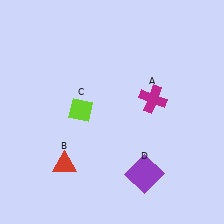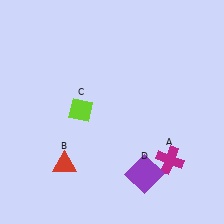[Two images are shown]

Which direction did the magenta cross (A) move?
The magenta cross (A) moved down.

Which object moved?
The magenta cross (A) moved down.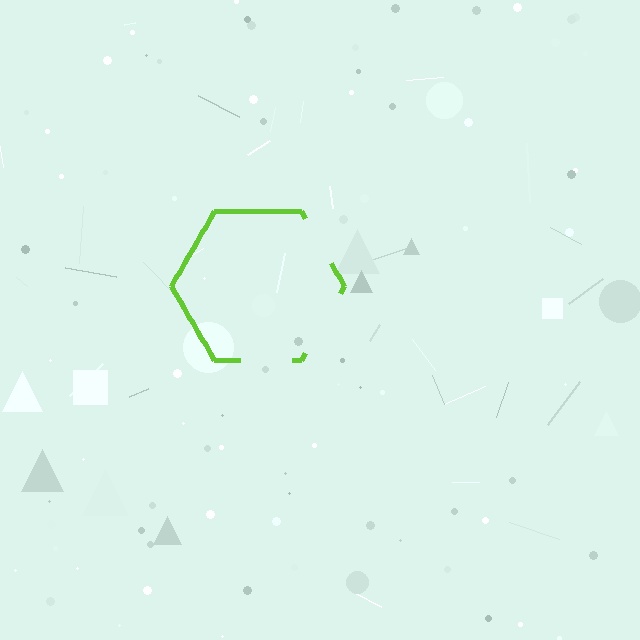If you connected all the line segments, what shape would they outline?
They would outline a hexagon.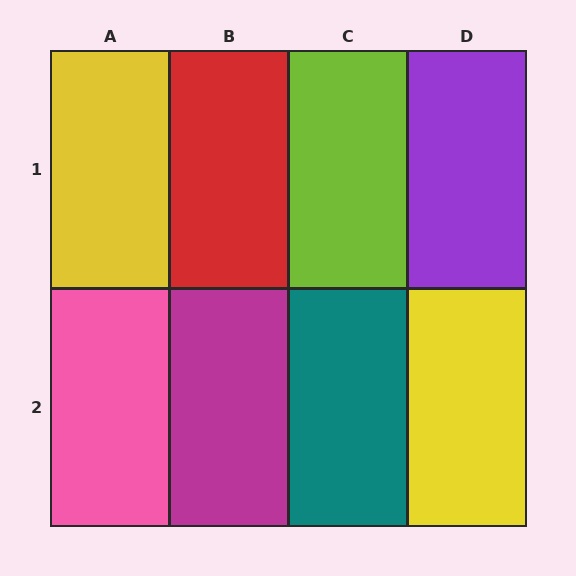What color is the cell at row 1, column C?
Lime.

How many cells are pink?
1 cell is pink.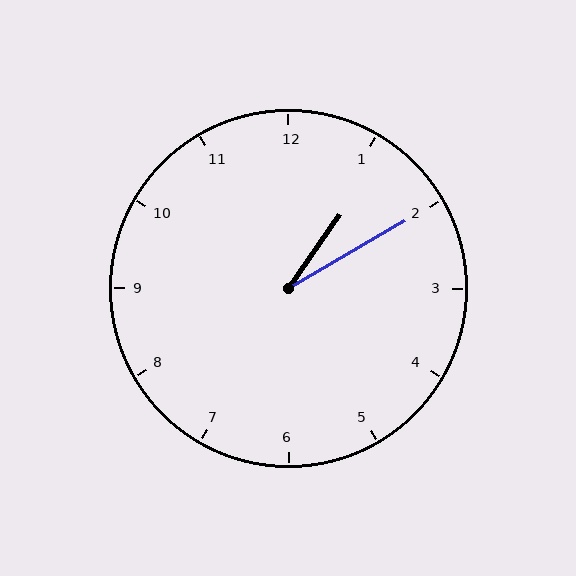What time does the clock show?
1:10.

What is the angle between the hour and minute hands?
Approximately 25 degrees.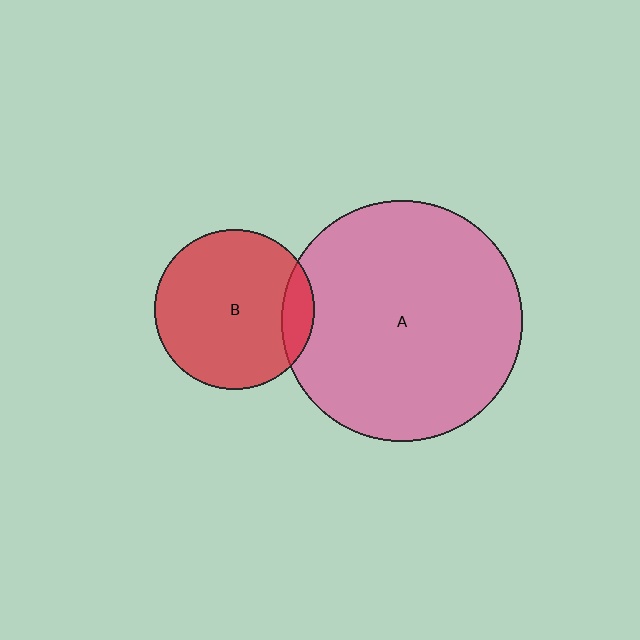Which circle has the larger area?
Circle A (pink).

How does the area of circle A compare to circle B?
Approximately 2.3 times.